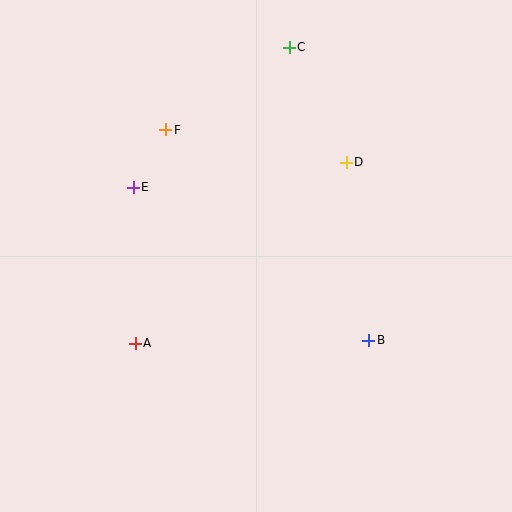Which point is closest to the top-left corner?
Point F is closest to the top-left corner.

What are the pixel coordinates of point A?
Point A is at (135, 343).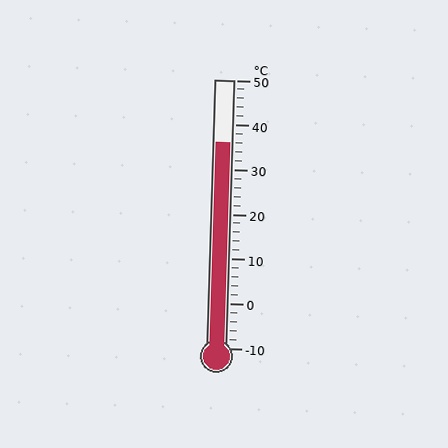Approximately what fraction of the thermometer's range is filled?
The thermometer is filled to approximately 75% of its range.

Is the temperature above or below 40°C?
The temperature is below 40°C.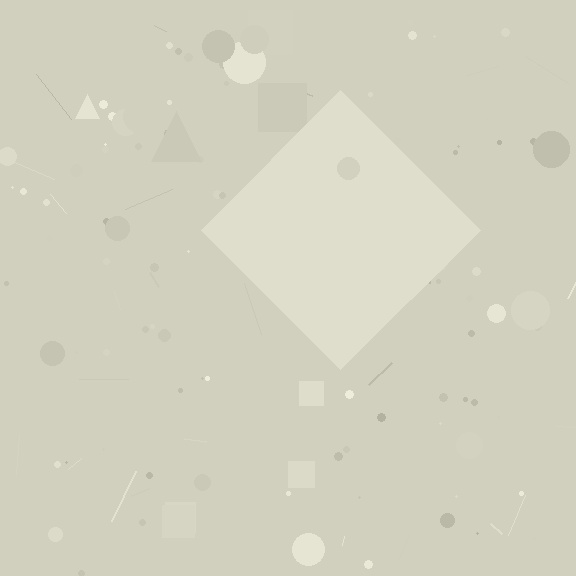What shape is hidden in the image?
A diamond is hidden in the image.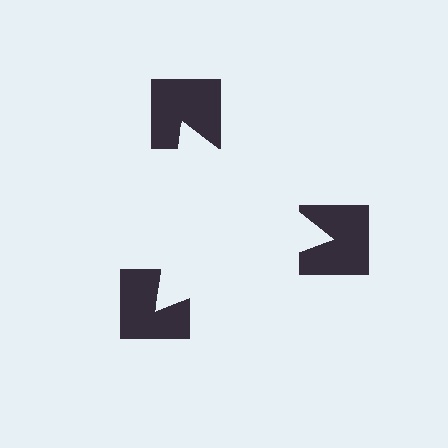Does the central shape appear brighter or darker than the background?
It typically appears slightly brighter than the background, even though no actual brightness change is drawn.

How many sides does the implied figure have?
3 sides.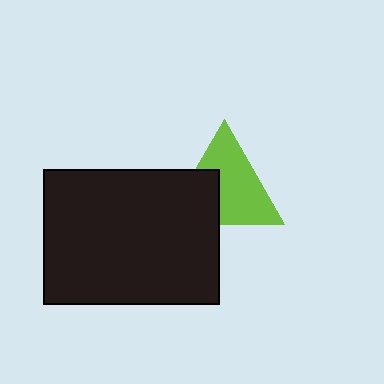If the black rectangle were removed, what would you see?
You would see the complete lime triangle.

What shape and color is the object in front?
The object in front is a black rectangle.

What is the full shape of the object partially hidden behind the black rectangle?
The partially hidden object is a lime triangle.